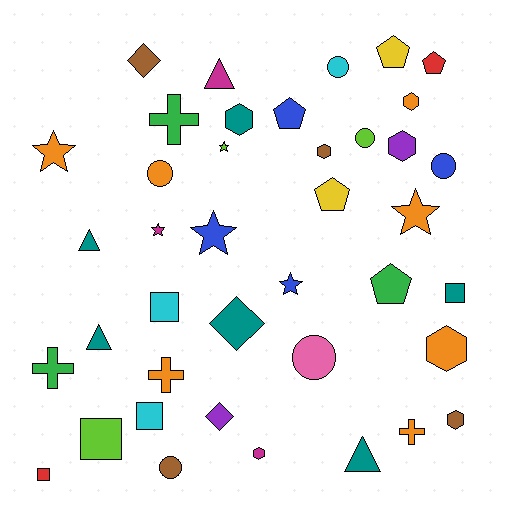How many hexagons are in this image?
There are 7 hexagons.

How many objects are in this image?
There are 40 objects.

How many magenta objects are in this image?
There are 3 magenta objects.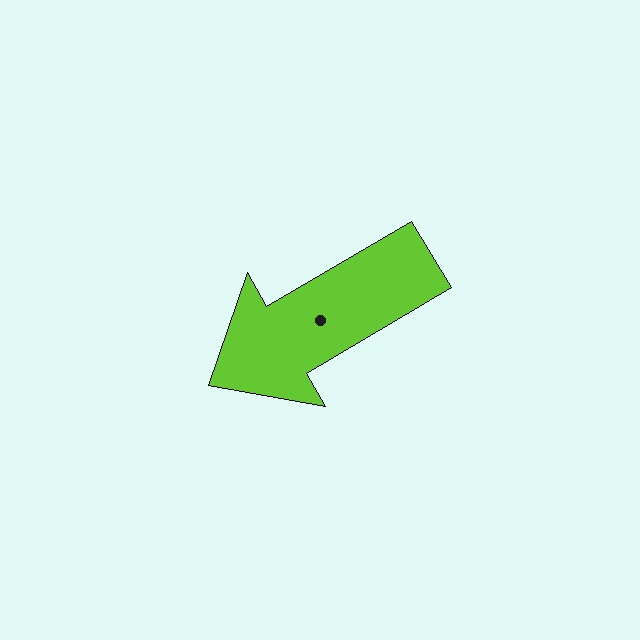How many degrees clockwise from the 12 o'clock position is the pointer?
Approximately 240 degrees.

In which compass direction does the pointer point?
Southwest.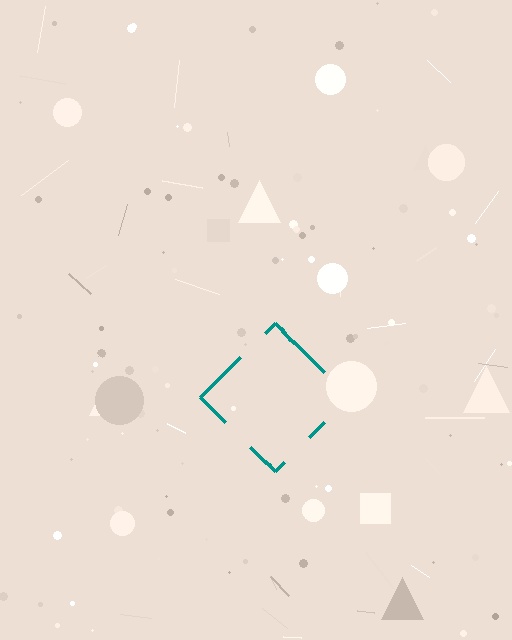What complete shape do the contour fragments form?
The contour fragments form a diamond.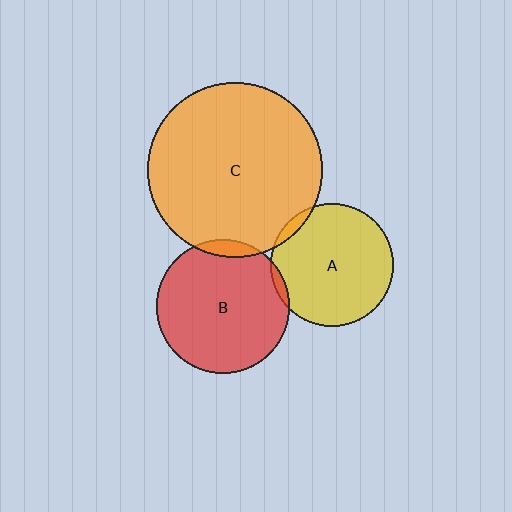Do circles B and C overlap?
Yes.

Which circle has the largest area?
Circle C (orange).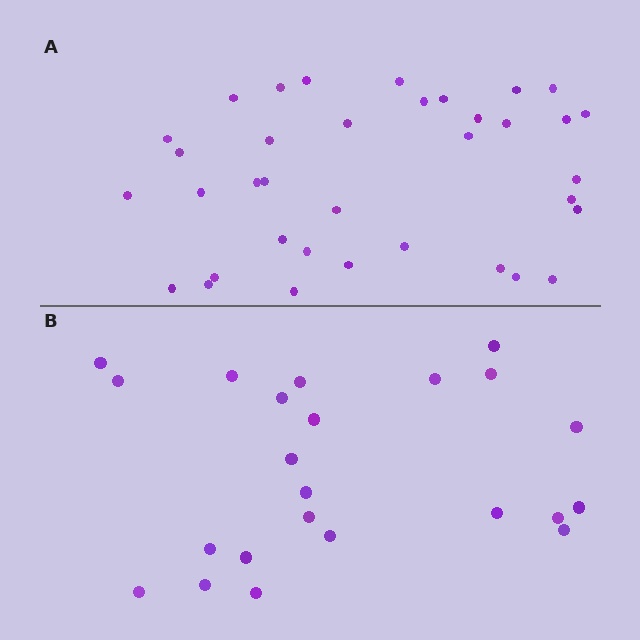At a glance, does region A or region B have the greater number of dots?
Region A (the top region) has more dots.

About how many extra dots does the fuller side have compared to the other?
Region A has approximately 15 more dots than region B.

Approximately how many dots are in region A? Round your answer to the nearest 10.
About 40 dots. (The exact count is 36, which rounds to 40.)